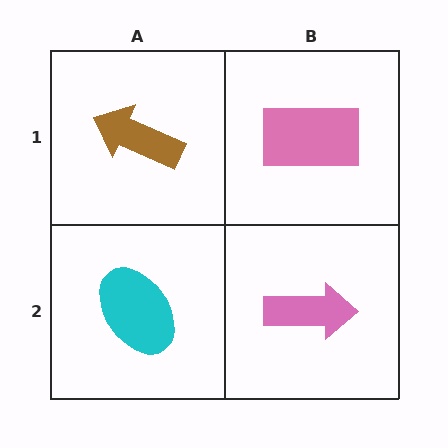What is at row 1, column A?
A brown arrow.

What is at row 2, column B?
A pink arrow.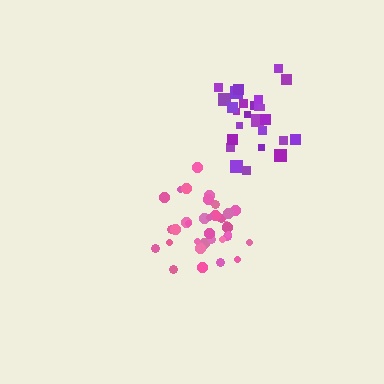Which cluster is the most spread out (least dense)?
Purple.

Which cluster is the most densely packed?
Pink.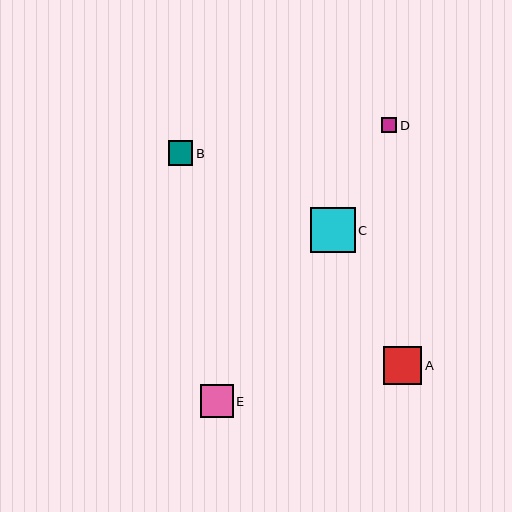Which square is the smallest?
Square D is the smallest with a size of approximately 15 pixels.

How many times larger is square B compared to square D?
Square B is approximately 1.6 times the size of square D.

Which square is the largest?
Square C is the largest with a size of approximately 45 pixels.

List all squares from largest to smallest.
From largest to smallest: C, A, E, B, D.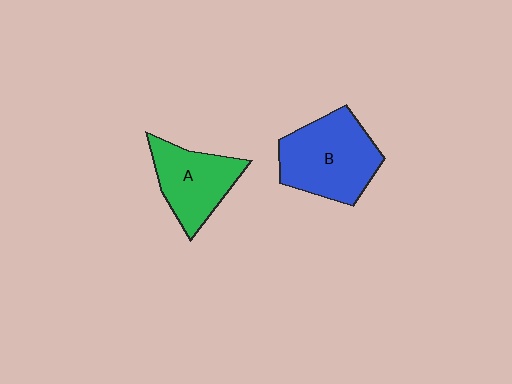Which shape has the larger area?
Shape B (blue).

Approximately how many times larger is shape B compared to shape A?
Approximately 1.3 times.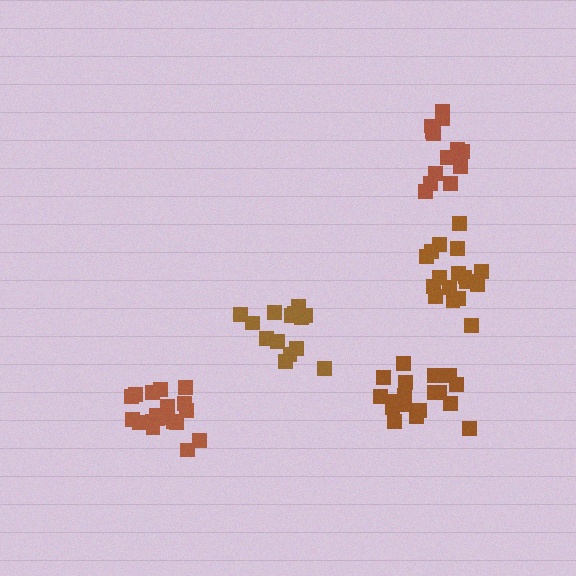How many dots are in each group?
Group 1: 18 dots, Group 2: 19 dots, Group 3: 14 dots, Group 4: 14 dots, Group 5: 17 dots (82 total).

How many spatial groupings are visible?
There are 5 spatial groupings.